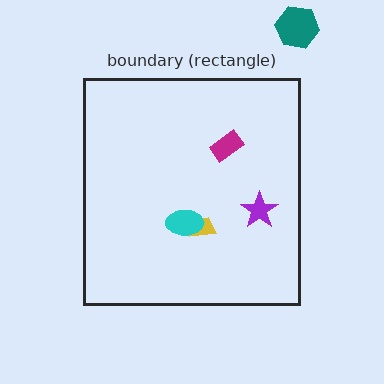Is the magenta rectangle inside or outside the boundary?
Inside.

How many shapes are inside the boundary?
4 inside, 1 outside.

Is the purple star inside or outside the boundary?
Inside.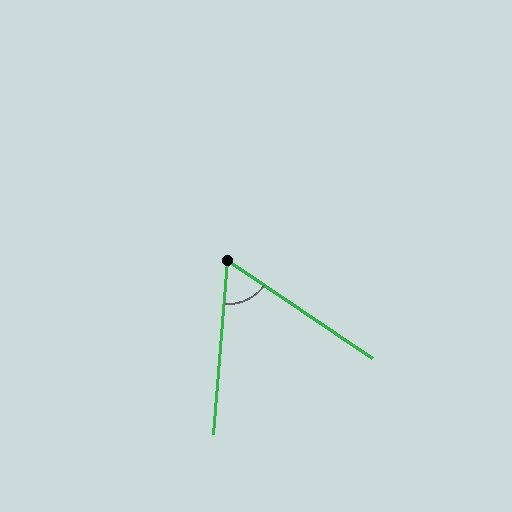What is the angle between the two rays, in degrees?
Approximately 60 degrees.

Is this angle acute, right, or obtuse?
It is acute.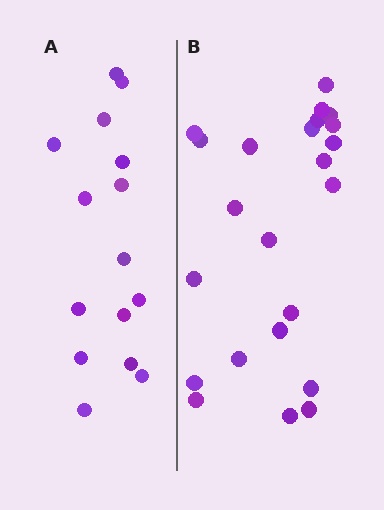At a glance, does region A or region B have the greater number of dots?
Region B (the right region) has more dots.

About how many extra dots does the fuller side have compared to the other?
Region B has roughly 8 or so more dots than region A.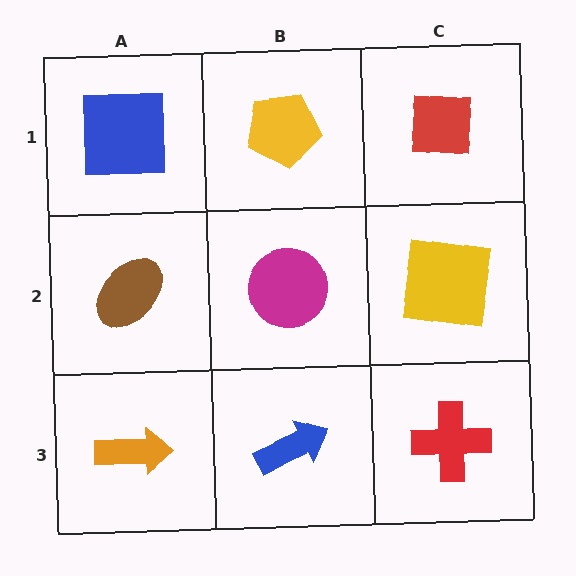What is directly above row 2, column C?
A red square.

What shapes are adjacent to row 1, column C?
A yellow square (row 2, column C), a yellow pentagon (row 1, column B).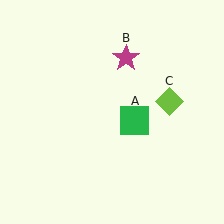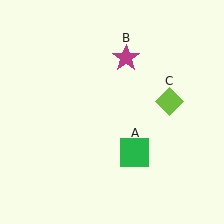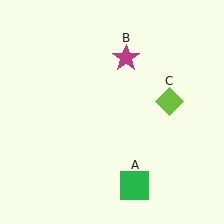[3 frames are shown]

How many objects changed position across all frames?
1 object changed position: green square (object A).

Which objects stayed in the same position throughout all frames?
Magenta star (object B) and lime diamond (object C) remained stationary.